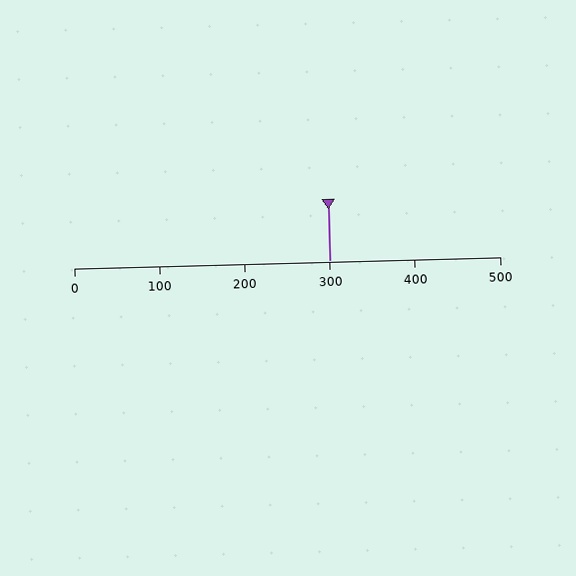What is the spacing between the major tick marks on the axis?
The major ticks are spaced 100 apart.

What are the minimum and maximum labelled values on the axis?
The axis runs from 0 to 500.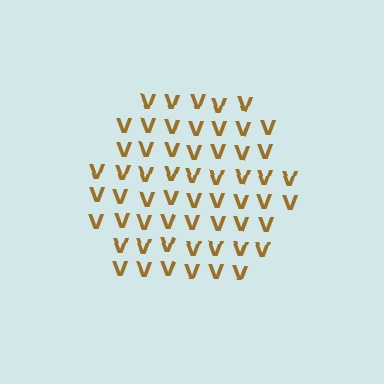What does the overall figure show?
The overall figure shows a hexagon.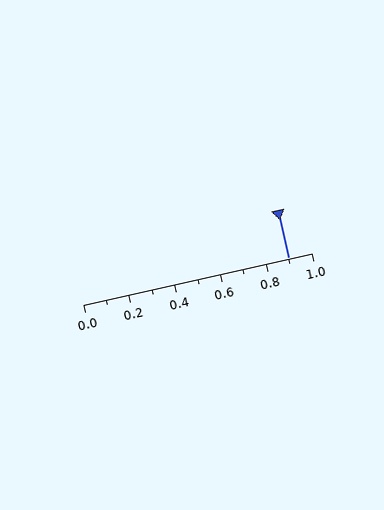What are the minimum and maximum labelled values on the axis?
The axis runs from 0.0 to 1.0.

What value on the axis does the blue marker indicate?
The marker indicates approximately 0.9.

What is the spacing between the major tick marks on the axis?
The major ticks are spaced 0.2 apart.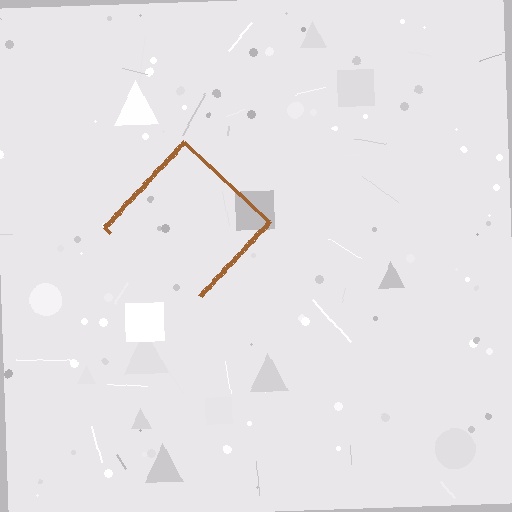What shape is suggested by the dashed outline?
The dashed outline suggests a diamond.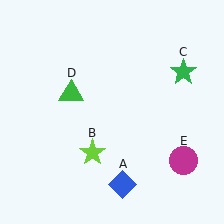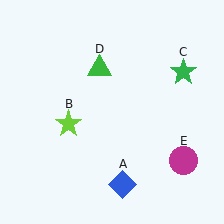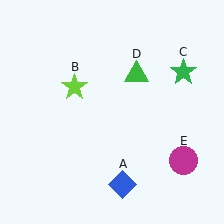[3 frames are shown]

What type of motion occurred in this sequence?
The lime star (object B), green triangle (object D) rotated clockwise around the center of the scene.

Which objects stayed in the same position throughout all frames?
Blue diamond (object A) and green star (object C) and magenta circle (object E) remained stationary.